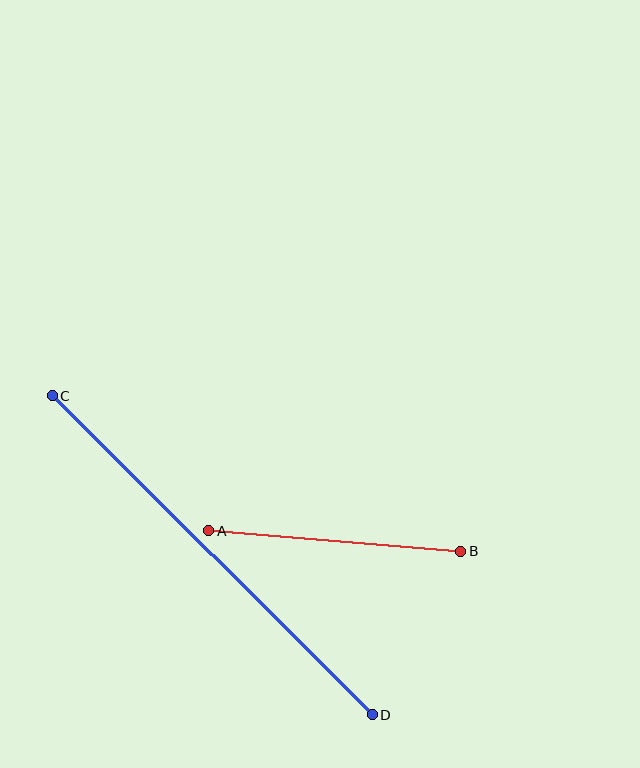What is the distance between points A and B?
The distance is approximately 253 pixels.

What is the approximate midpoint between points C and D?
The midpoint is at approximately (212, 555) pixels.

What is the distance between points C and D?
The distance is approximately 452 pixels.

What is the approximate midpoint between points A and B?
The midpoint is at approximately (335, 541) pixels.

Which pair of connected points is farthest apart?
Points C and D are farthest apart.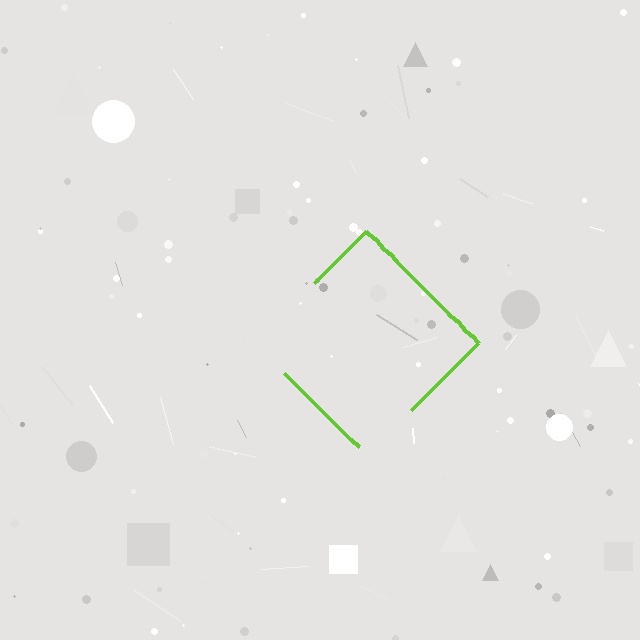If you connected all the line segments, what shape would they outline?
They would outline a diamond.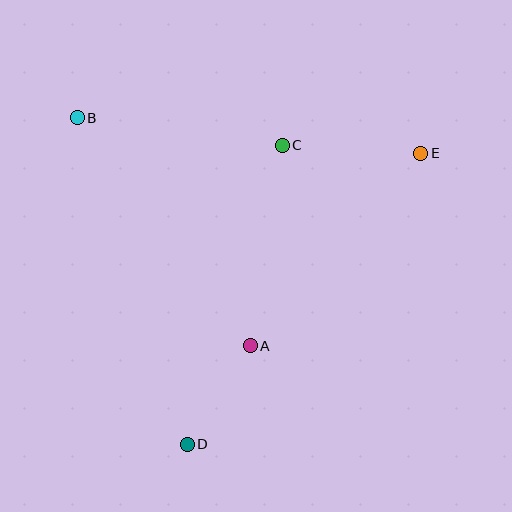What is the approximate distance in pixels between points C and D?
The distance between C and D is approximately 314 pixels.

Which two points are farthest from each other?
Points D and E are farthest from each other.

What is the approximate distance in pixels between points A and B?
The distance between A and B is approximately 286 pixels.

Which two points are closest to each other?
Points A and D are closest to each other.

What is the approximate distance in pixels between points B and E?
The distance between B and E is approximately 346 pixels.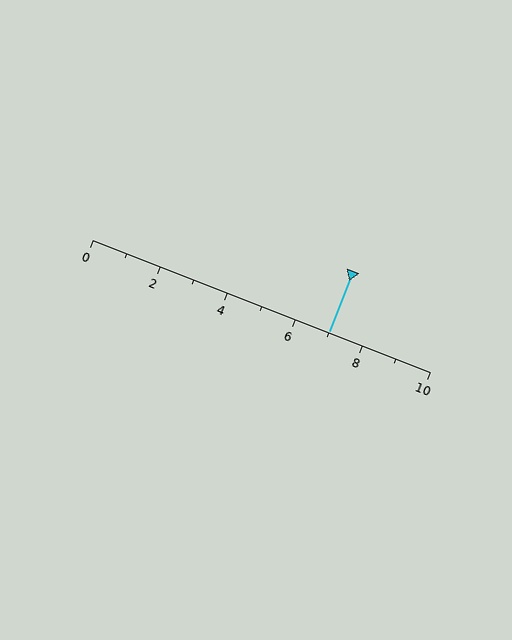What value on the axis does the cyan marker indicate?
The marker indicates approximately 7.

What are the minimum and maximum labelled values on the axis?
The axis runs from 0 to 10.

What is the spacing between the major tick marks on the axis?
The major ticks are spaced 2 apart.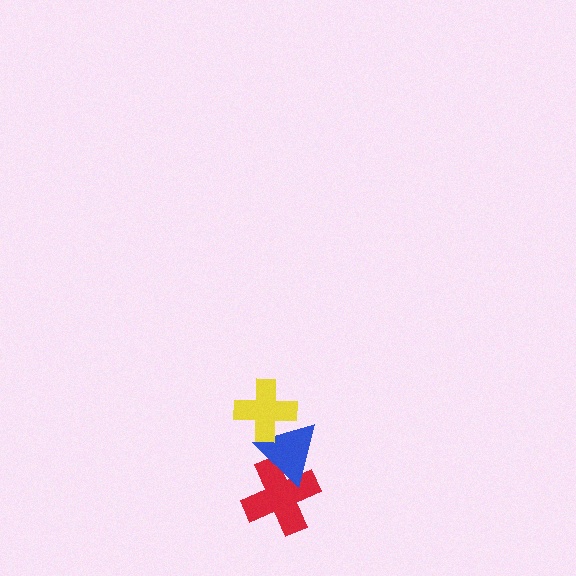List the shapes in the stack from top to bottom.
From top to bottom: the yellow cross, the blue triangle, the red cross.